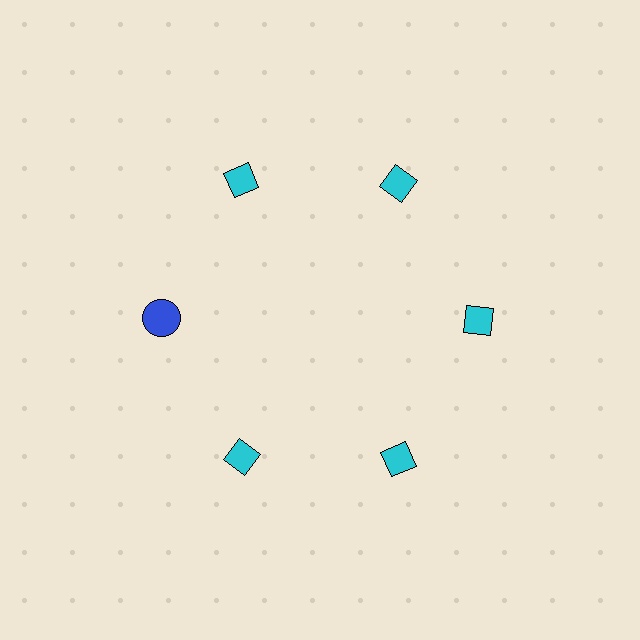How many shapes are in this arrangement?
There are 6 shapes arranged in a ring pattern.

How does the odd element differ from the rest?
It differs in both color (blue instead of cyan) and shape (circle instead of diamond).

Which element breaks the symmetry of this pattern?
The blue circle at roughly the 9 o'clock position breaks the symmetry. All other shapes are cyan diamonds.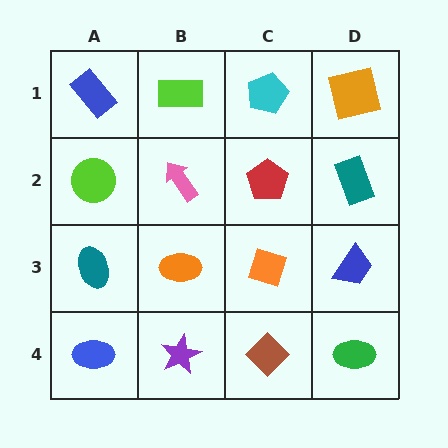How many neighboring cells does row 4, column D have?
2.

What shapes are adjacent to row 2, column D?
An orange square (row 1, column D), a blue trapezoid (row 3, column D), a red pentagon (row 2, column C).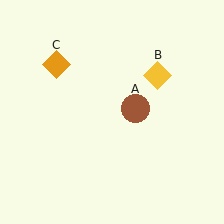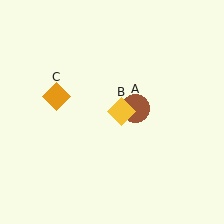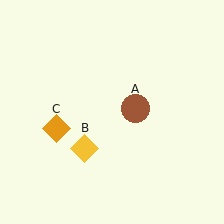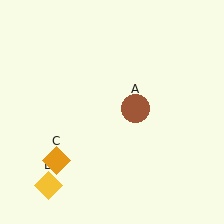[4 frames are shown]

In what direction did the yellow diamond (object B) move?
The yellow diamond (object B) moved down and to the left.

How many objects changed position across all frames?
2 objects changed position: yellow diamond (object B), orange diamond (object C).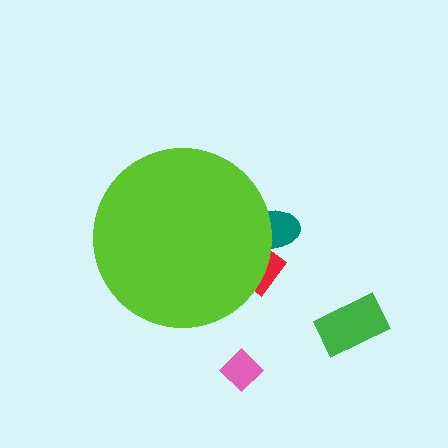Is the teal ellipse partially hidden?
Yes, the teal ellipse is partially hidden behind the lime circle.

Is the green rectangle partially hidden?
No, the green rectangle is fully visible.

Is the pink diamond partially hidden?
No, the pink diamond is fully visible.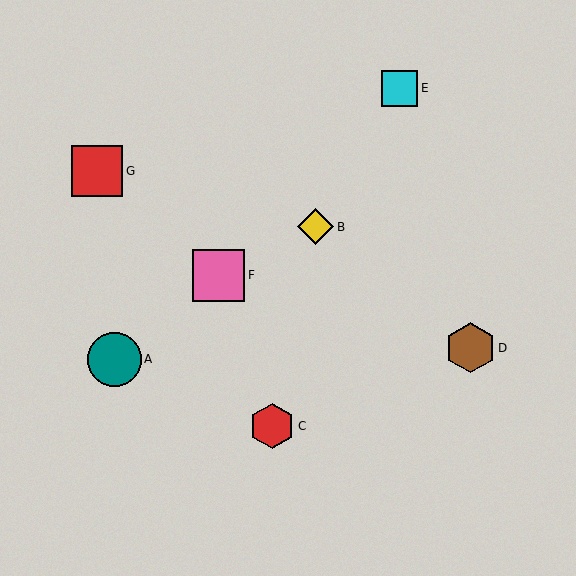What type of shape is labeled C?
Shape C is a red hexagon.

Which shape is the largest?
The teal circle (labeled A) is the largest.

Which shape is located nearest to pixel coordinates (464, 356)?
The brown hexagon (labeled D) at (470, 348) is nearest to that location.